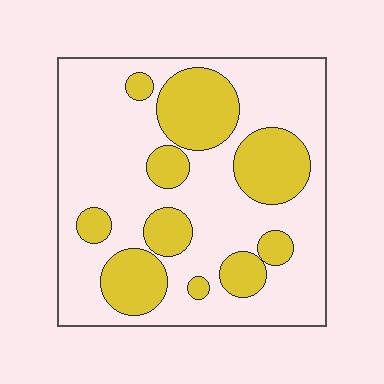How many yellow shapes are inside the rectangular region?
10.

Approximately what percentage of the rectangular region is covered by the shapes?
Approximately 30%.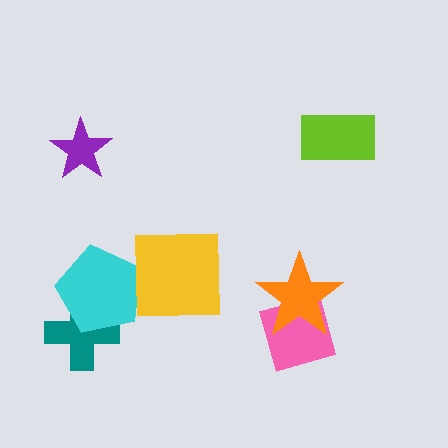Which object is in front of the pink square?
The orange star is in front of the pink square.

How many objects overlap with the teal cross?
1 object overlaps with the teal cross.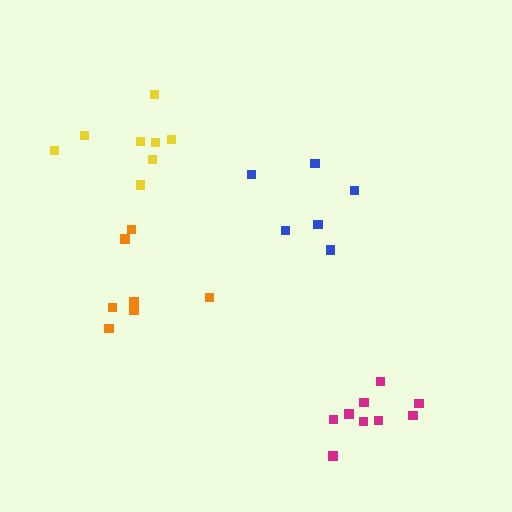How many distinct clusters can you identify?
There are 4 distinct clusters.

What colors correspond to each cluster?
The clusters are colored: orange, blue, magenta, yellow.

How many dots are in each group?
Group 1: 7 dots, Group 2: 6 dots, Group 3: 9 dots, Group 4: 8 dots (30 total).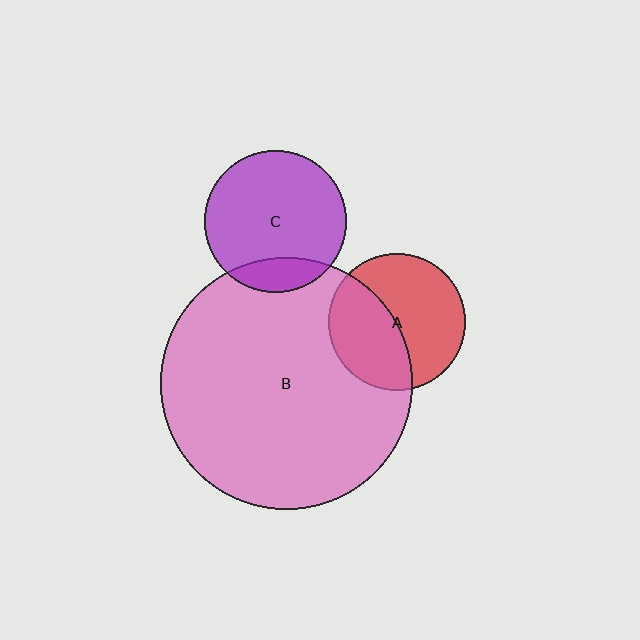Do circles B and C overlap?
Yes.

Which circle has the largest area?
Circle B (pink).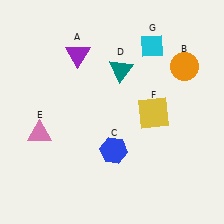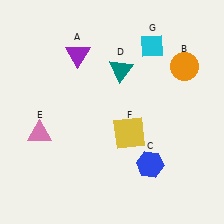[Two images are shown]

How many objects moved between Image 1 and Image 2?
2 objects moved between the two images.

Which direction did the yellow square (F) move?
The yellow square (F) moved left.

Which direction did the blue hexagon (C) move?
The blue hexagon (C) moved right.